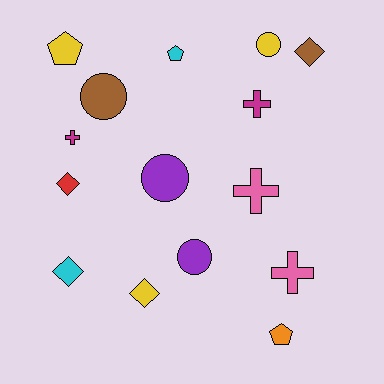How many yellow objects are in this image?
There are 3 yellow objects.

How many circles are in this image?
There are 4 circles.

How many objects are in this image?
There are 15 objects.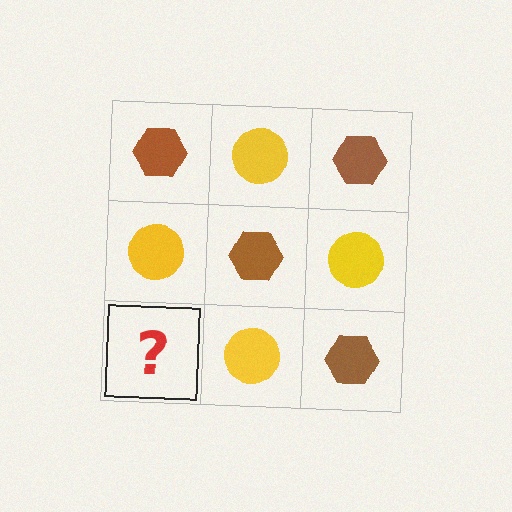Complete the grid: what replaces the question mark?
The question mark should be replaced with a brown hexagon.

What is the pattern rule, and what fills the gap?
The rule is that it alternates brown hexagon and yellow circle in a checkerboard pattern. The gap should be filled with a brown hexagon.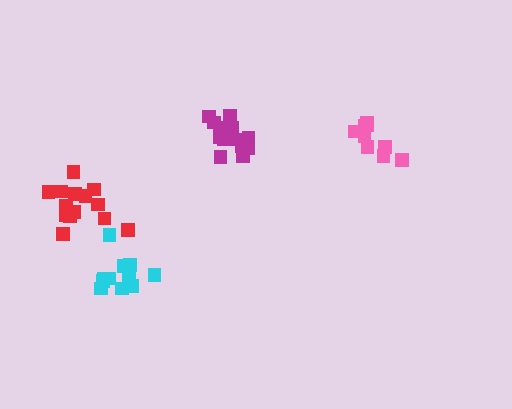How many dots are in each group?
Group 1: 11 dots, Group 2: 9 dots, Group 3: 14 dots, Group 4: 13 dots (47 total).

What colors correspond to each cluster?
The clusters are colored: cyan, pink, red, magenta.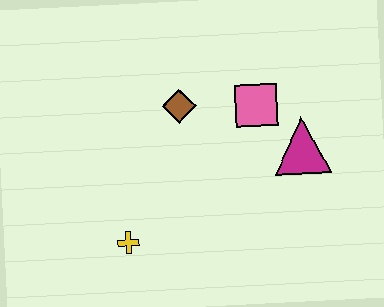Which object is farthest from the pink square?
The yellow cross is farthest from the pink square.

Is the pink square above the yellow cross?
Yes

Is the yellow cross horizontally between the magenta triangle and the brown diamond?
No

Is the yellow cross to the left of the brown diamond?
Yes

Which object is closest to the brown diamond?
The pink square is closest to the brown diamond.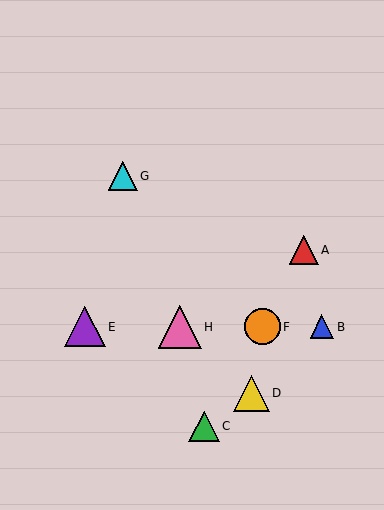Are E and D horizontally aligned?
No, E is at y≈327 and D is at y≈394.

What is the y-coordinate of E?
Object E is at y≈327.